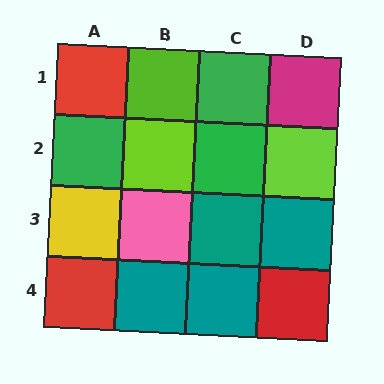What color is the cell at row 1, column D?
Magenta.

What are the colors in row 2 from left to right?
Green, lime, green, lime.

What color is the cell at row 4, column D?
Red.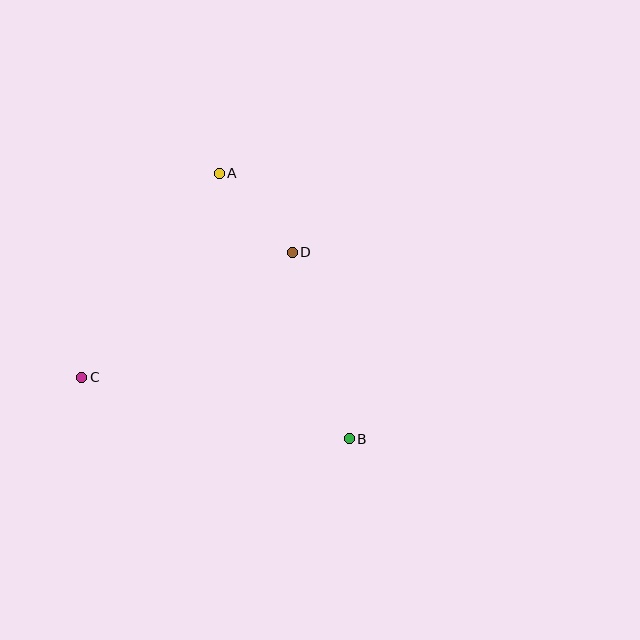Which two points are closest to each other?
Points A and D are closest to each other.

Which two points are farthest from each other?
Points A and B are farthest from each other.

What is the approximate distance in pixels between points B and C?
The distance between B and C is approximately 274 pixels.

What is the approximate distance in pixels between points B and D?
The distance between B and D is approximately 195 pixels.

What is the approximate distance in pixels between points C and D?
The distance between C and D is approximately 245 pixels.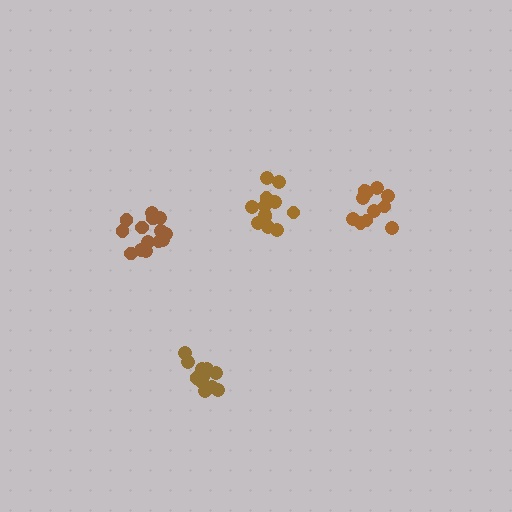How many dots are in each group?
Group 1: 11 dots, Group 2: 11 dots, Group 3: 15 dots, Group 4: 13 dots (50 total).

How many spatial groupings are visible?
There are 4 spatial groupings.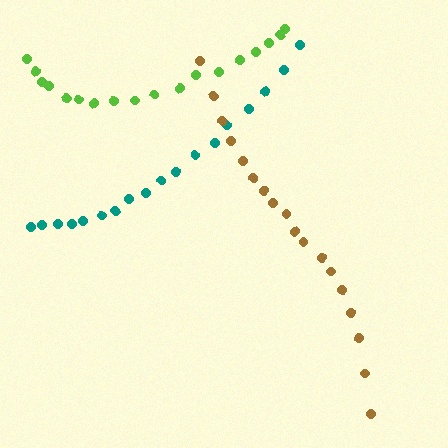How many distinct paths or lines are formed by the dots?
There are 3 distinct paths.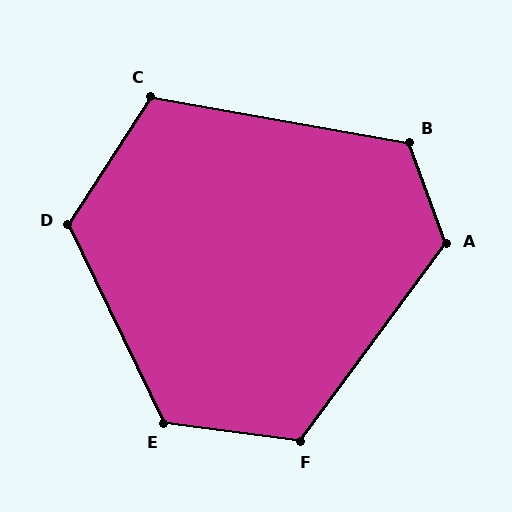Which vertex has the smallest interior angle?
C, at approximately 113 degrees.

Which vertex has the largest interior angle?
A, at approximately 123 degrees.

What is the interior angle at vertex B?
Approximately 120 degrees (obtuse).